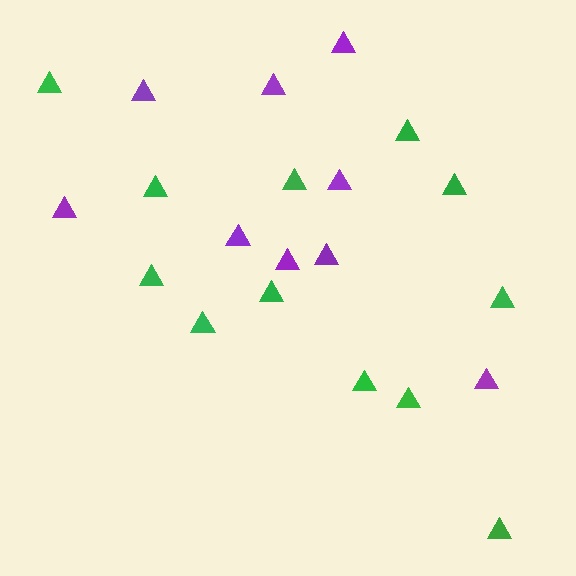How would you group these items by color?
There are 2 groups: one group of purple triangles (9) and one group of green triangles (12).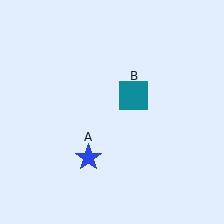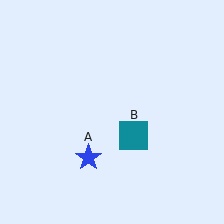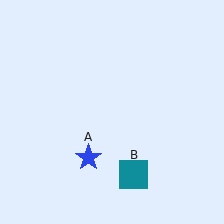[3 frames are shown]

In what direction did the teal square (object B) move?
The teal square (object B) moved down.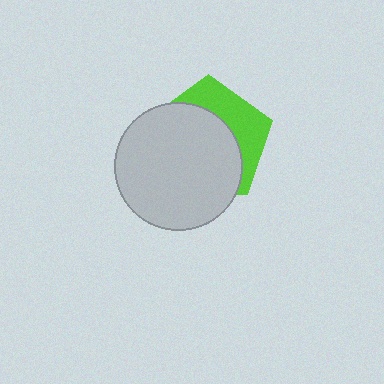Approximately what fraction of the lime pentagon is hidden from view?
Roughly 66% of the lime pentagon is hidden behind the light gray circle.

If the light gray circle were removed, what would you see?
You would see the complete lime pentagon.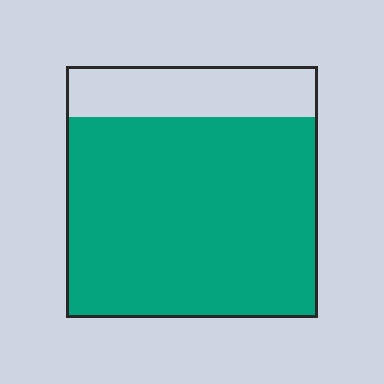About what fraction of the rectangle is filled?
About four fifths (4/5).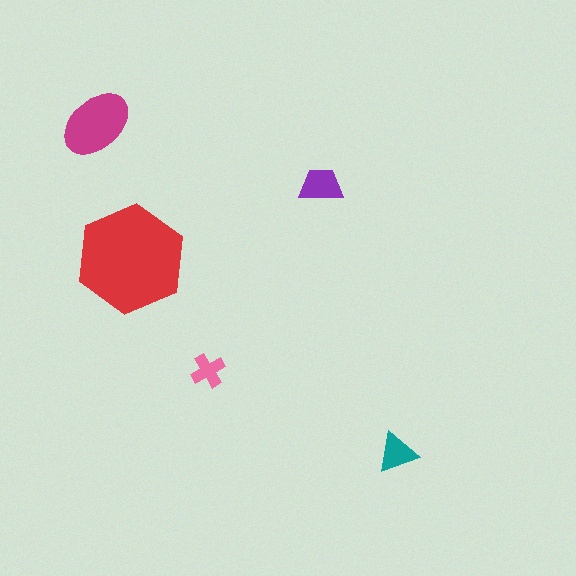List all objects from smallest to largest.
The pink cross, the teal triangle, the purple trapezoid, the magenta ellipse, the red hexagon.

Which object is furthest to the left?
The magenta ellipse is leftmost.